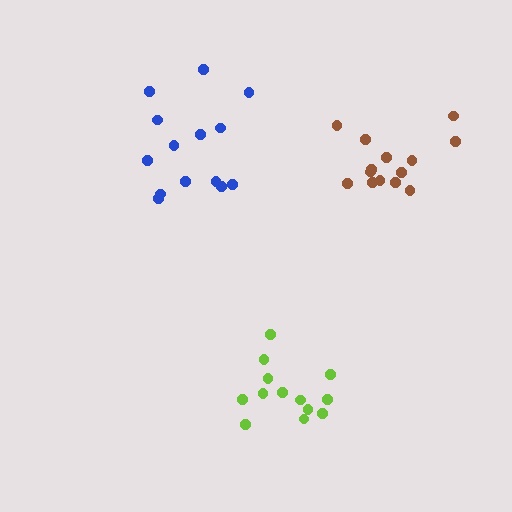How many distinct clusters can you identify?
There are 3 distinct clusters.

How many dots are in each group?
Group 1: 14 dots, Group 2: 14 dots, Group 3: 13 dots (41 total).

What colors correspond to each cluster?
The clusters are colored: blue, brown, lime.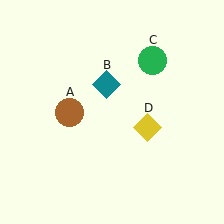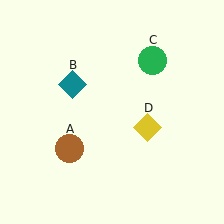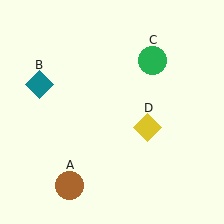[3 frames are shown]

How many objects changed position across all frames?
2 objects changed position: brown circle (object A), teal diamond (object B).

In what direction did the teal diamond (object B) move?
The teal diamond (object B) moved left.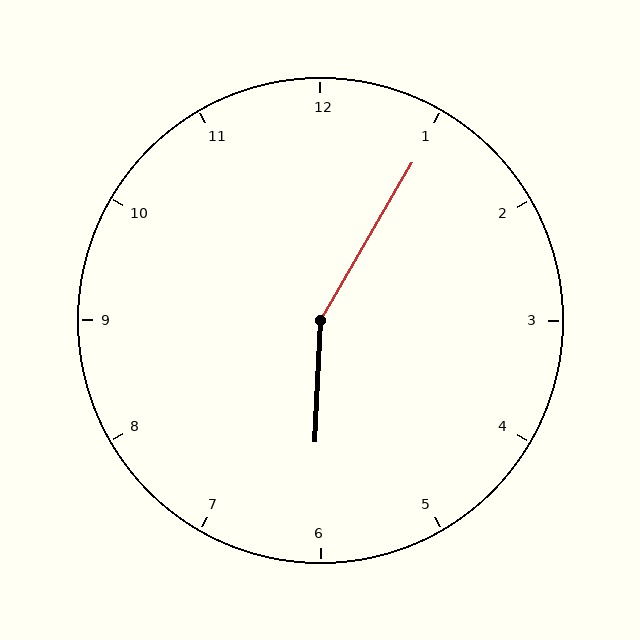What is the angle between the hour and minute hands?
Approximately 152 degrees.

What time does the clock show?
6:05.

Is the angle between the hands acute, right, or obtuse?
It is obtuse.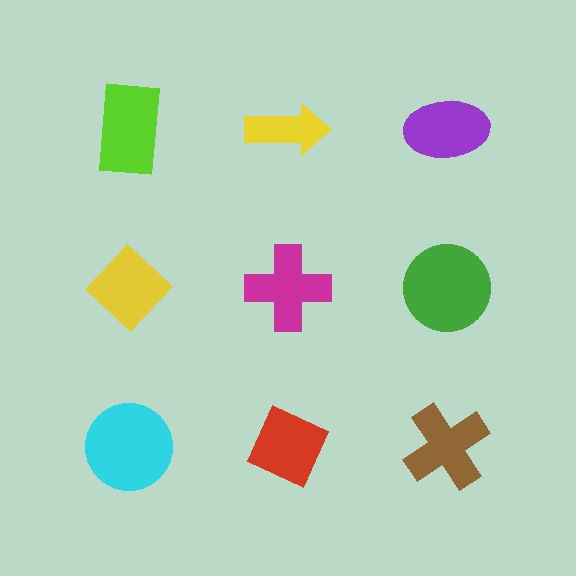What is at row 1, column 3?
A purple ellipse.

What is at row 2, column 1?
A yellow diamond.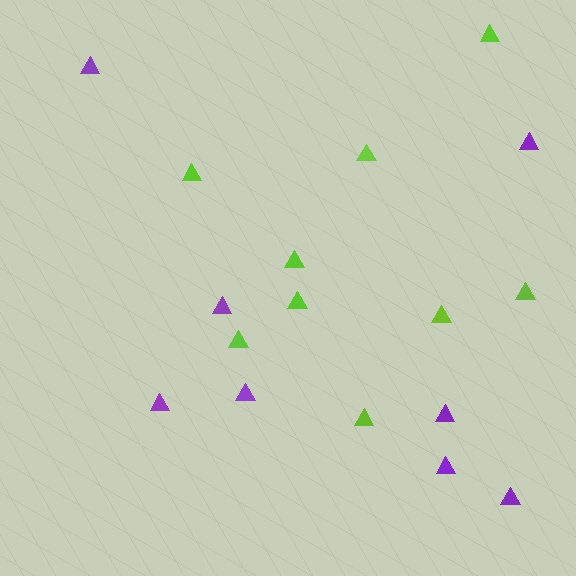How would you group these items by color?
There are 2 groups: one group of purple triangles (8) and one group of lime triangles (9).